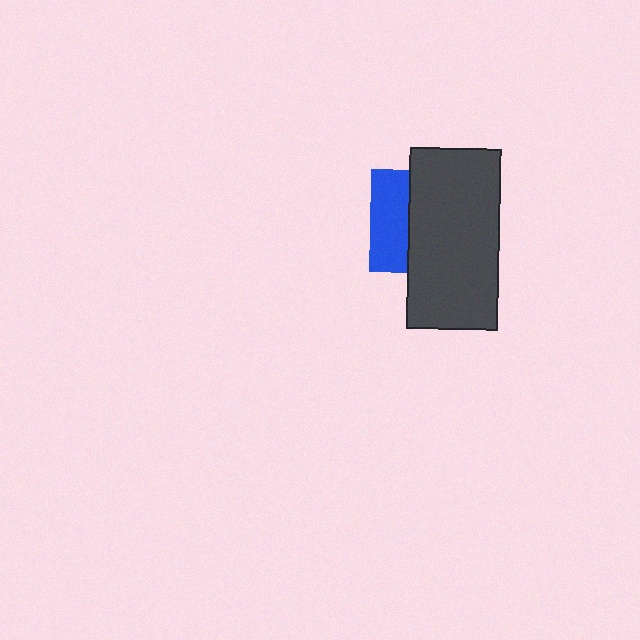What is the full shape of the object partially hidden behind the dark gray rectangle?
The partially hidden object is a blue square.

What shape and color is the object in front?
The object in front is a dark gray rectangle.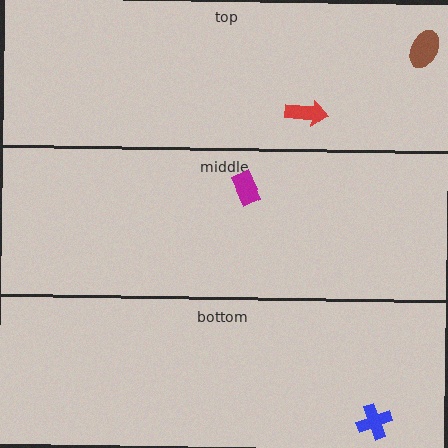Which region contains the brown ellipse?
The top region.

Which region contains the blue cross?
The bottom region.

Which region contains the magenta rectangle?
The middle region.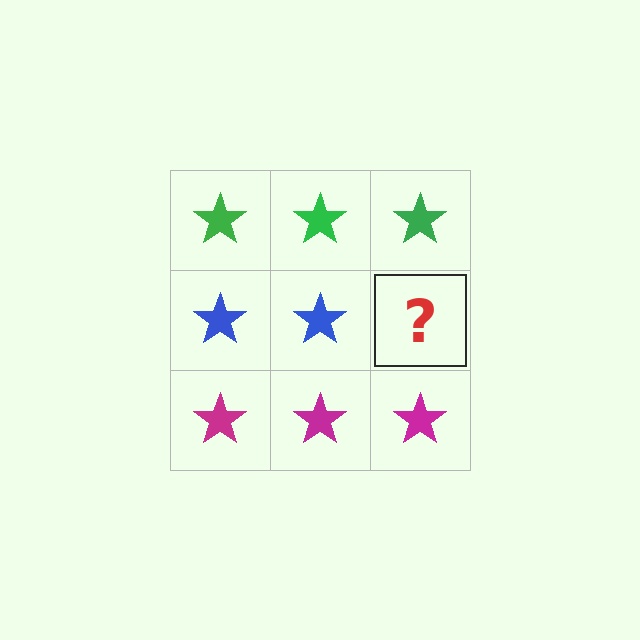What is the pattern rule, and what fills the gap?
The rule is that each row has a consistent color. The gap should be filled with a blue star.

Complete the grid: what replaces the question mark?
The question mark should be replaced with a blue star.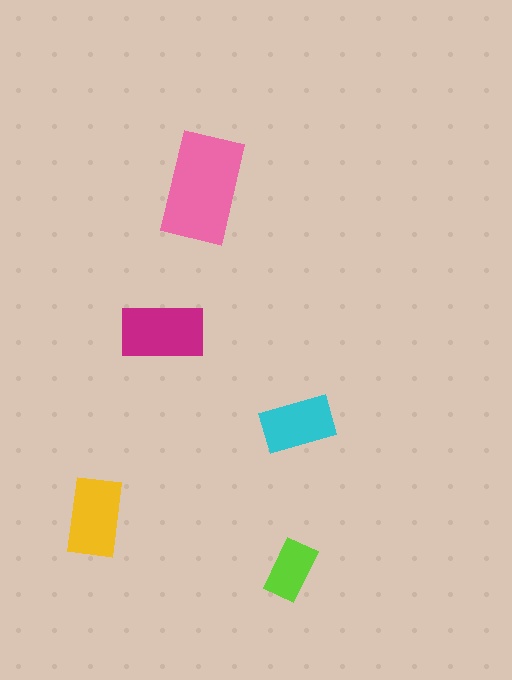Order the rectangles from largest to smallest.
the pink one, the magenta one, the yellow one, the cyan one, the lime one.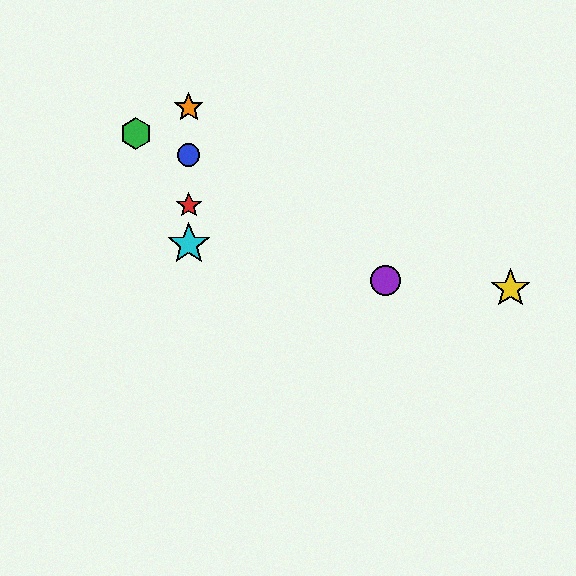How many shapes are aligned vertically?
4 shapes (the red star, the blue circle, the orange star, the cyan star) are aligned vertically.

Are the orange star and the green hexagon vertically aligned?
No, the orange star is at x≈189 and the green hexagon is at x≈136.